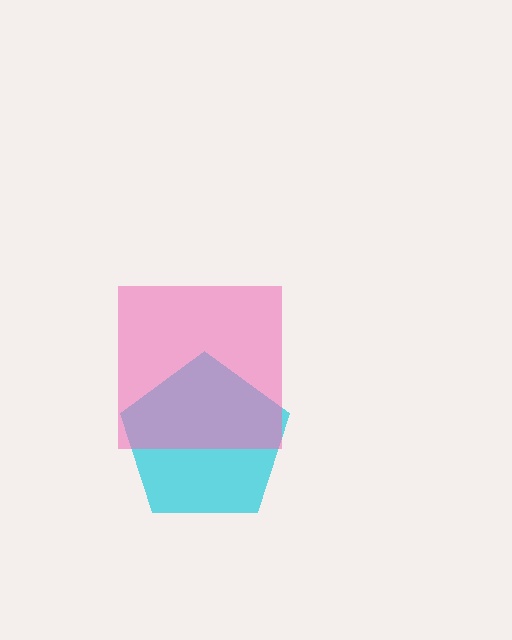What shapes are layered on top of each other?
The layered shapes are: a cyan pentagon, a pink square.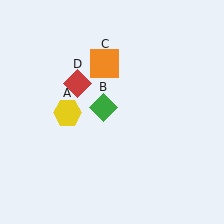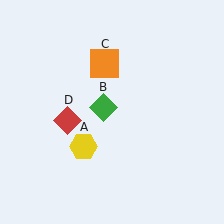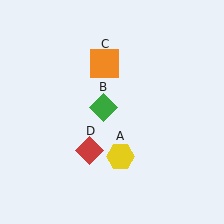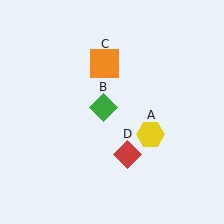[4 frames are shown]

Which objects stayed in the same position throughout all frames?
Green diamond (object B) and orange square (object C) remained stationary.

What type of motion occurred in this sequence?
The yellow hexagon (object A), red diamond (object D) rotated counterclockwise around the center of the scene.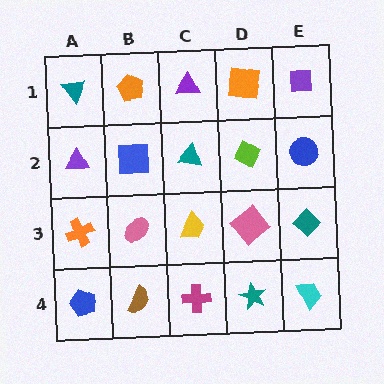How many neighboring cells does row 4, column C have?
3.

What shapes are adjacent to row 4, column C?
A yellow trapezoid (row 3, column C), a brown semicircle (row 4, column B), a teal star (row 4, column D).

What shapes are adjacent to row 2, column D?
An orange square (row 1, column D), a pink diamond (row 3, column D), a teal triangle (row 2, column C), a blue circle (row 2, column E).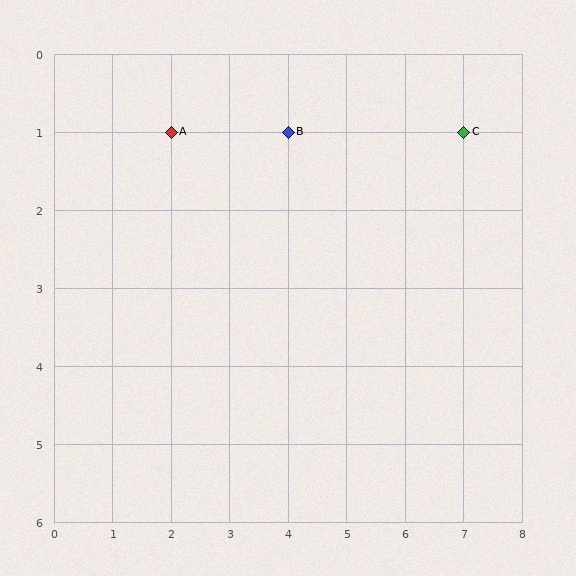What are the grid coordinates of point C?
Point C is at grid coordinates (7, 1).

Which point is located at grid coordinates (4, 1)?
Point B is at (4, 1).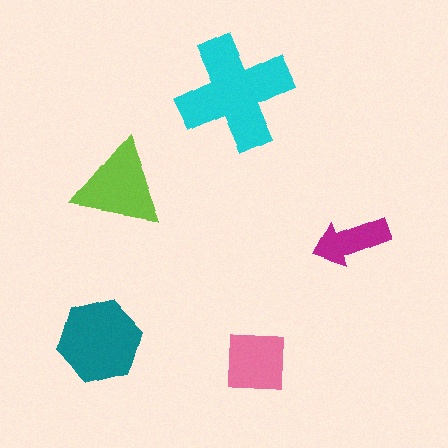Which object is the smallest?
The magenta arrow.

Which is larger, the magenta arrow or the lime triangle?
The lime triangle.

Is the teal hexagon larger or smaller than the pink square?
Larger.